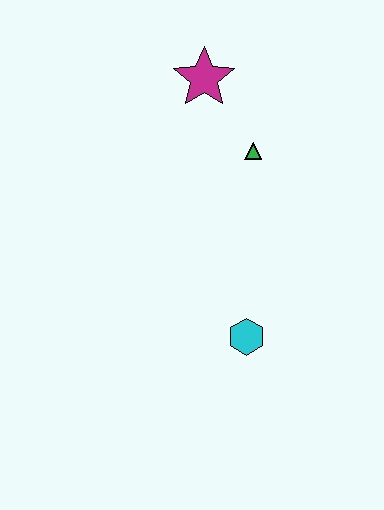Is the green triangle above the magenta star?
No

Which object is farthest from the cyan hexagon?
The magenta star is farthest from the cyan hexagon.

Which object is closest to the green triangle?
The magenta star is closest to the green triangle.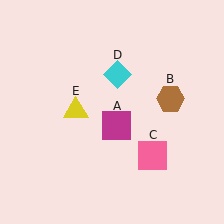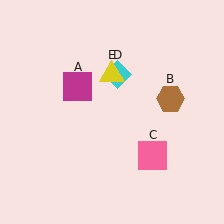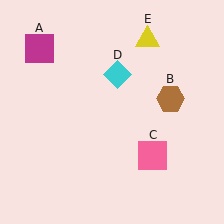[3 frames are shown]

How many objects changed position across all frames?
2 objects changed position: magenta square (object A), yellow triangle (object E).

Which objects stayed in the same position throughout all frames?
Brown hexagon (object B) and pink square (object C) and cyan diamond (object D) remained stationary.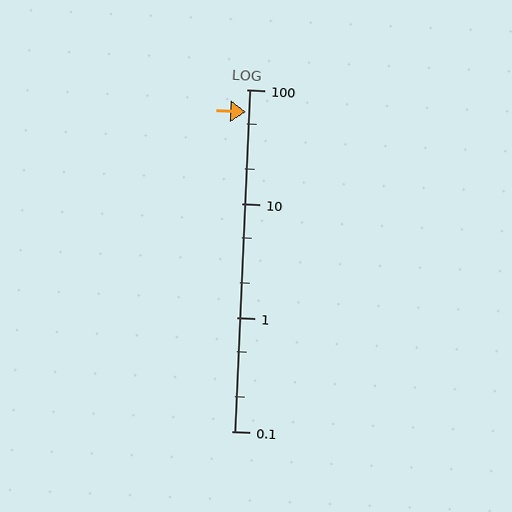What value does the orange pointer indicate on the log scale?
The pointer indicates approximately 63.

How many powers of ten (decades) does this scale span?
The scale spans 3 decades, from 0.1 to 100.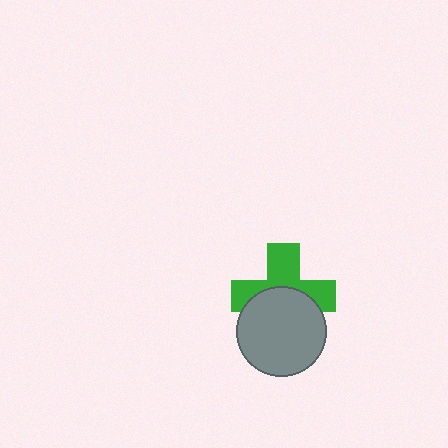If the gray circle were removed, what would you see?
You would see the complete green cross.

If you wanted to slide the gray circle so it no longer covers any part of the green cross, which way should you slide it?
Slide it down — that is the most direct way to separate the two shapes.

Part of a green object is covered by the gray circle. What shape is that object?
It is a cross.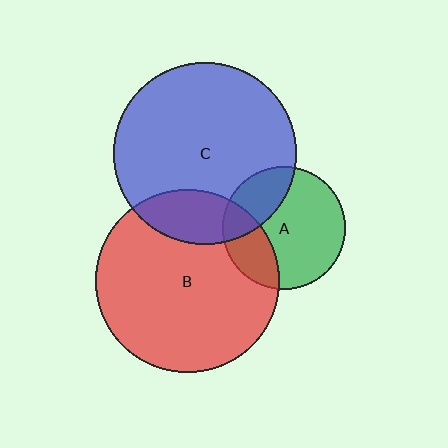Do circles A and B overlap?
Yes.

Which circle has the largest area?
Circle B (red).